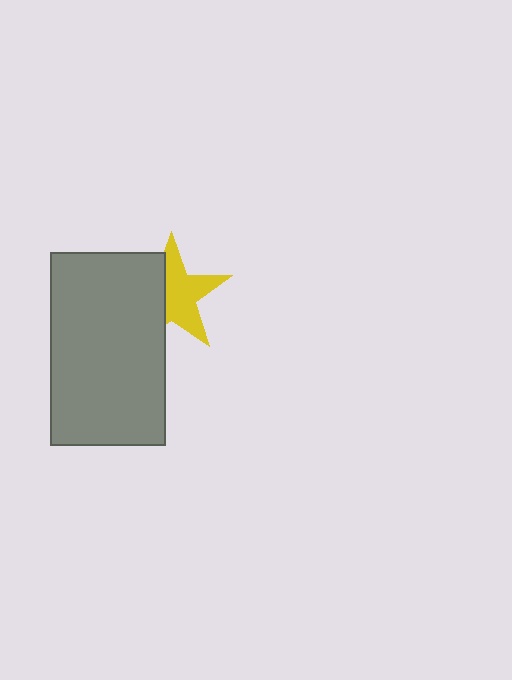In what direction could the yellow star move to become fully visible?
The yellow star could move right. That would shift it out from behind the gray rectangle entirely.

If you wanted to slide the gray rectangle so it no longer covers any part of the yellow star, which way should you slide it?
Slide it left — that is the most direct way to separate the two shapes.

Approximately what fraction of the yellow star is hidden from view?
Roughly 39% of the yellow star is hidden behind the gray rectangle.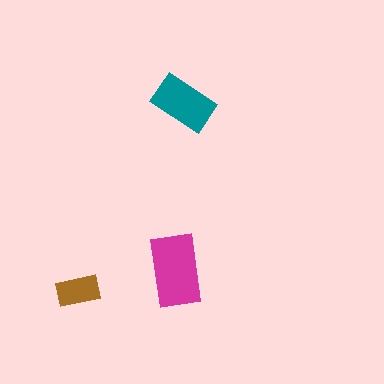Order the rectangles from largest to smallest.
the magenta one, the teal one, the brown one.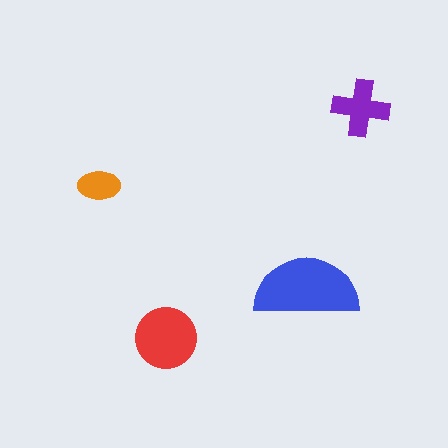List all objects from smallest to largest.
The orange ellipse, the purple cross, the red circle, the blue semicircle.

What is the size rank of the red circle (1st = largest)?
2nd.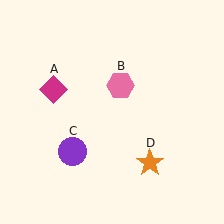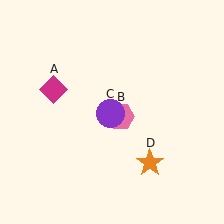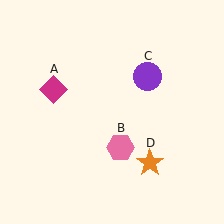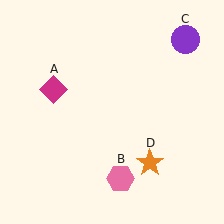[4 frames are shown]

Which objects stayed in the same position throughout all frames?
Magenta diamond (object A) and orange star (object D) remained stationary.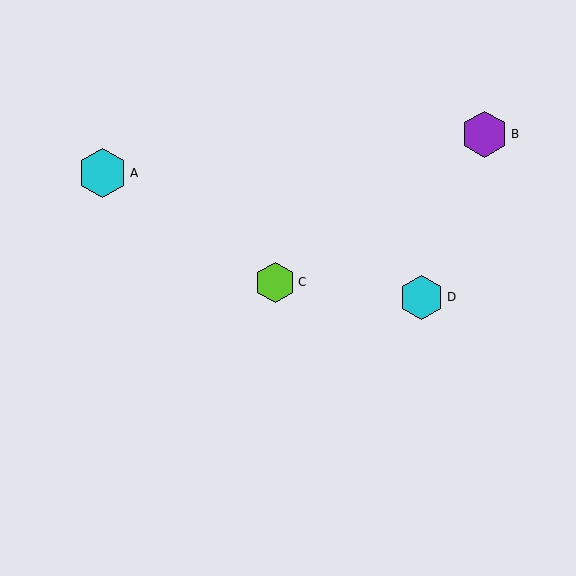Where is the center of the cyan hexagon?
The center of the cyan hexagon is at (102, 173).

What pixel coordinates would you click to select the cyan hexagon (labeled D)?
Click at (422, 297) to select the cyan hexagon D.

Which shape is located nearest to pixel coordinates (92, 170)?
The cyan hexagon (labeled A) at (102, 173) is nearest to that location.